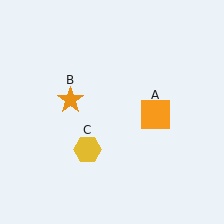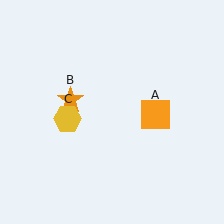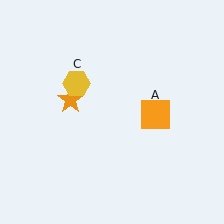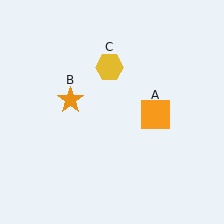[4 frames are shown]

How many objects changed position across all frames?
1 object changed position: yellow hexagon (object C).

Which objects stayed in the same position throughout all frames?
Orange square (object A) and orange star (object B) remained stationary.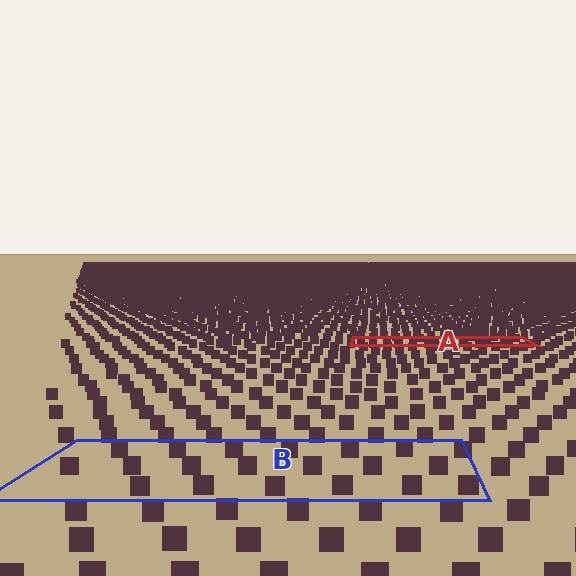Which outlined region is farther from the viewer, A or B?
Region A is farther from the viewer — the texture elements inside it appear smaller and more densely packed.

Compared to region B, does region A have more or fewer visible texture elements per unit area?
Region A has more texture elements per unit area — they are packed more densely because it is farther away.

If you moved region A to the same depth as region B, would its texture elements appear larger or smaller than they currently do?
They would appear larger. At a closer depth, the same texture elements are projected at a bigger on-screen size.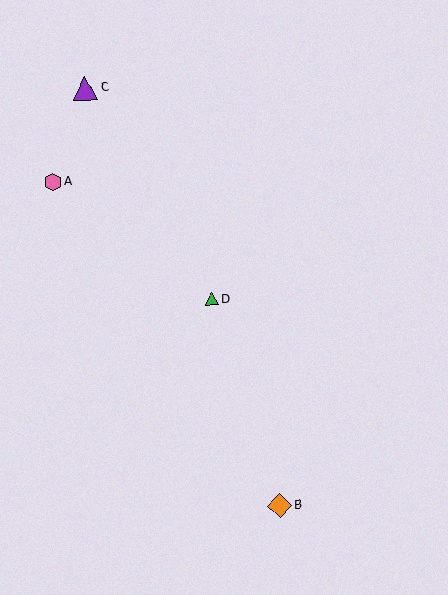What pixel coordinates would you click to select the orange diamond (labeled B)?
Click at (279, 506) to select the orange diamond B.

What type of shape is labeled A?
Shape A is a pink hexagon.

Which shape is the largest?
The orange diamond (labeled B) is the largest.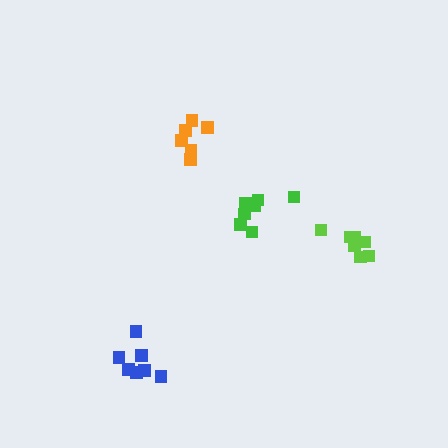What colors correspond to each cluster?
The clusters are colored: green, lime, blue, orange.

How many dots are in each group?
Group 1: 8 dots, Group 2: 7 dots, Group 3: 7 dots, Group 4: 6 dots (28 total).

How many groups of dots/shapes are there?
There are 4 groups.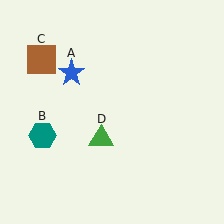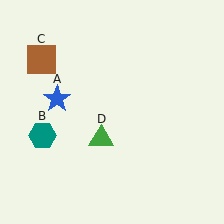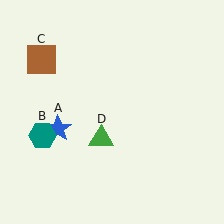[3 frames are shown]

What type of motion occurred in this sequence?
The blue star (object A) rotated counterclockwise around the center of the scene.